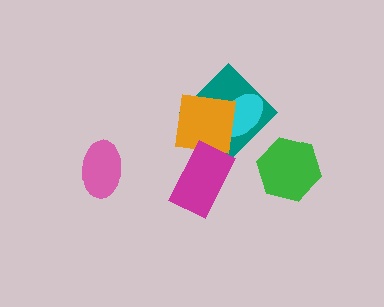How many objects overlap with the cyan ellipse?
2 objects overlap with the cyan ellipse.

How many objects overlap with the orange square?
3 objects overlap with the orange square.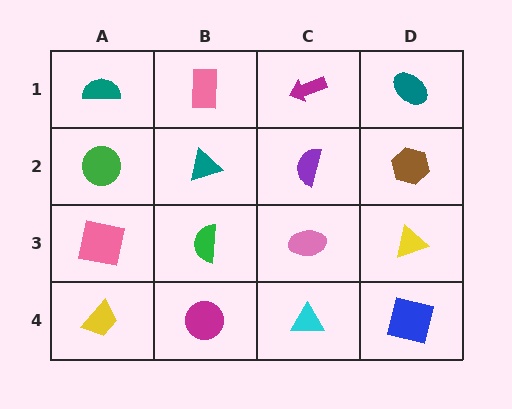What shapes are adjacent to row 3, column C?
A purple semicircle (row 2, column C), a cyan triangle (row 4, column C), a green semicircle (row 3, column B), a yellow triangle (row 3, column D).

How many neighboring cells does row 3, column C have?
4.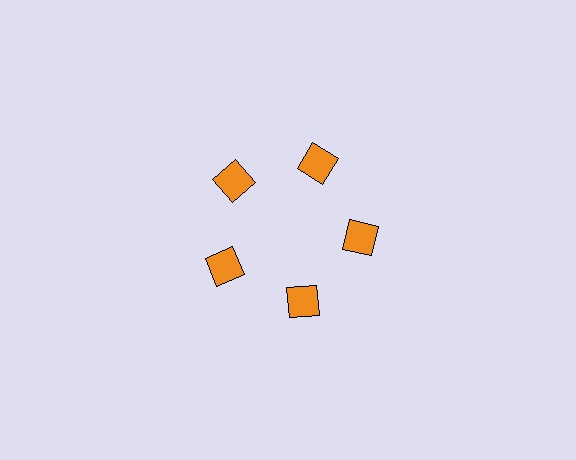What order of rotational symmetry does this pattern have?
This pattern has 5-fold rotational symmetry.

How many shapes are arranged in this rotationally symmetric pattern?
There are 5 shapes, arranged in 5 groups of 1.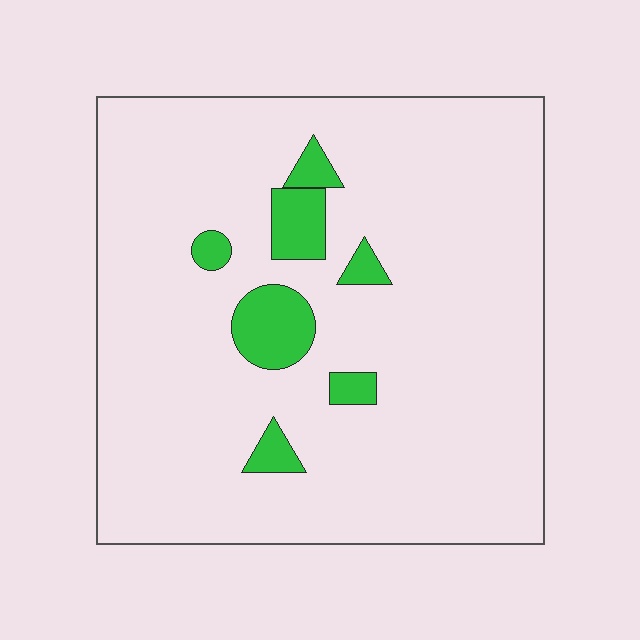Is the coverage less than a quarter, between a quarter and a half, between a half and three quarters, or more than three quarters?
Less than a quarter.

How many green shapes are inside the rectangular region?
7.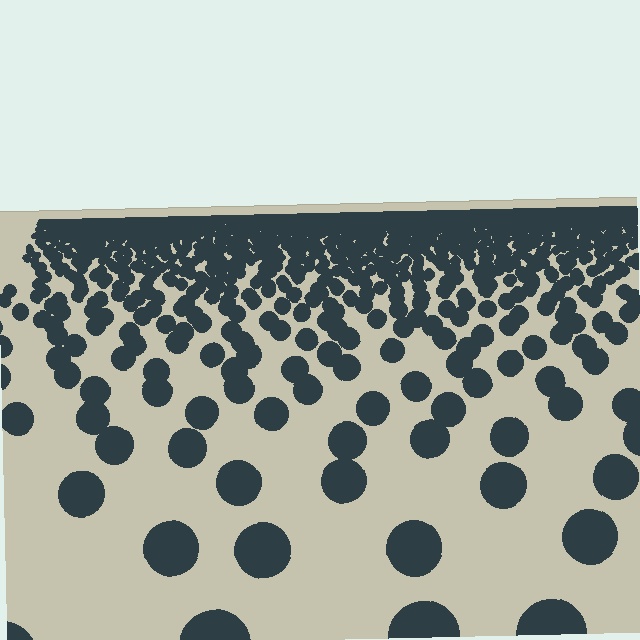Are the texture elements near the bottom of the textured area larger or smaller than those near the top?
Larger. Near the bottom, elements are closer to the viewer and appear at a bigger on-screen size.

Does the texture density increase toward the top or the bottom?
Density increases toward the top.